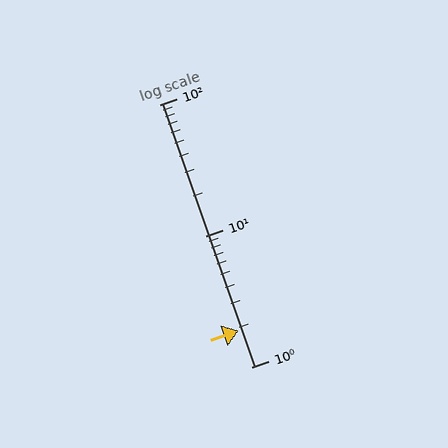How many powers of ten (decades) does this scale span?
The scale spans 2 decades, from 1 to 100.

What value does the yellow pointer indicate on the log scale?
The pointer indicates approximately 1.9.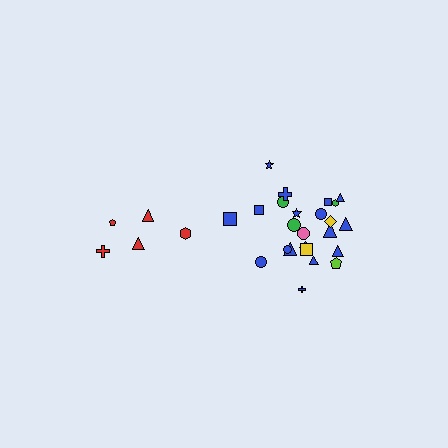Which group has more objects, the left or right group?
The right group.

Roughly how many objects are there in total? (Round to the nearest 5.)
Roughly 30 objects in total.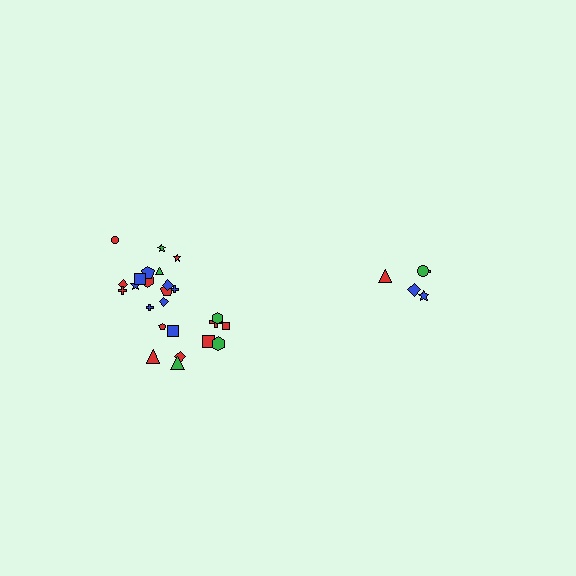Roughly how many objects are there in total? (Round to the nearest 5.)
Roughly 30 objects in total.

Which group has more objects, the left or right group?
The left group.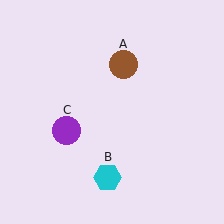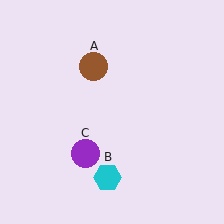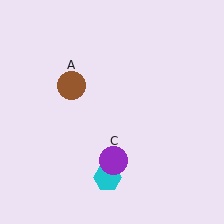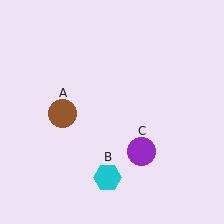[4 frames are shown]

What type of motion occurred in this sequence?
The brown circle (object A), purple circle (object C) rotated counterclockwise around the center of the scene.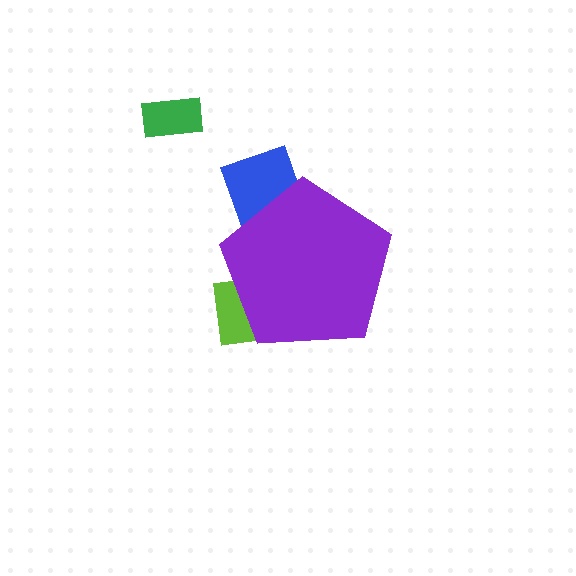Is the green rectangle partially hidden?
No, the green rectangle is fully visible.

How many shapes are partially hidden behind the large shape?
2 shapes are partially hidden.